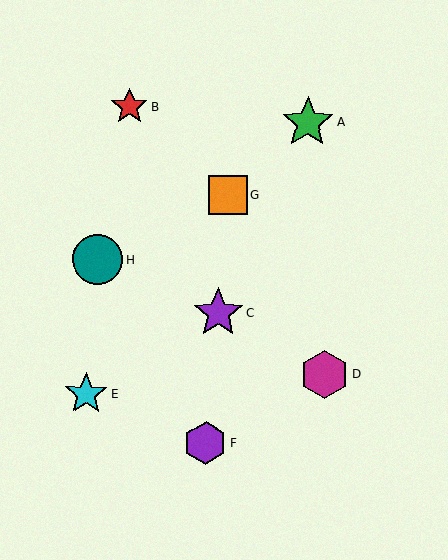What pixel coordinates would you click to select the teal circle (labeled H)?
Click at (98, 259) to select the teal circle H.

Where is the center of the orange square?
The center of the orange square is at (228, 195).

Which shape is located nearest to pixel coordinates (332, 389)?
The magenta hexagon (labeled D) at (324, 374) is nearest to that location.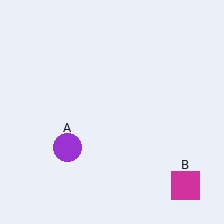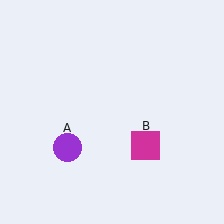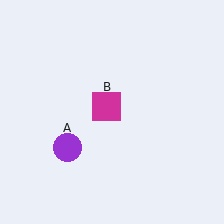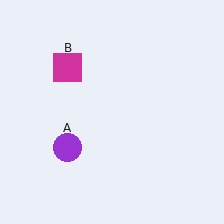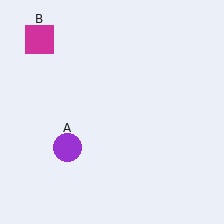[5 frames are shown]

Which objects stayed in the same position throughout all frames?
Purple circle (object A) remained stationary.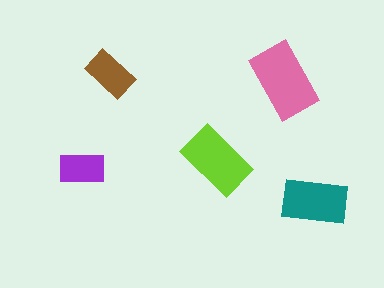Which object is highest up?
The brown rectangle is topmost.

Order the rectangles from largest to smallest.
the pink one, the lime one, the teal one, the brown one, the purple one.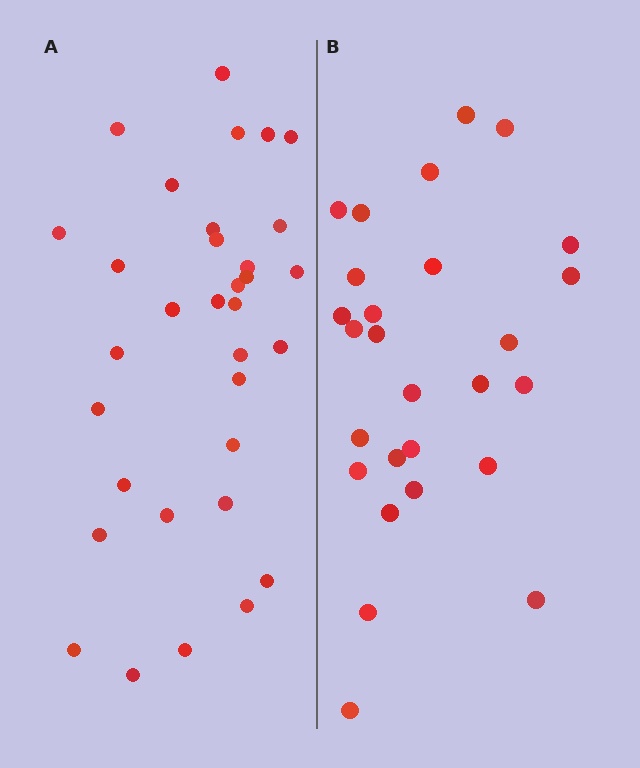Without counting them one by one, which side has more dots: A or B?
Region A (the left region) has more dots.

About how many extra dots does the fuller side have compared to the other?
Region A has about 6 more dots than region B.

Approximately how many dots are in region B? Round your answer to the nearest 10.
About 30 dots. (The exact count is 27, which rounds to 30.)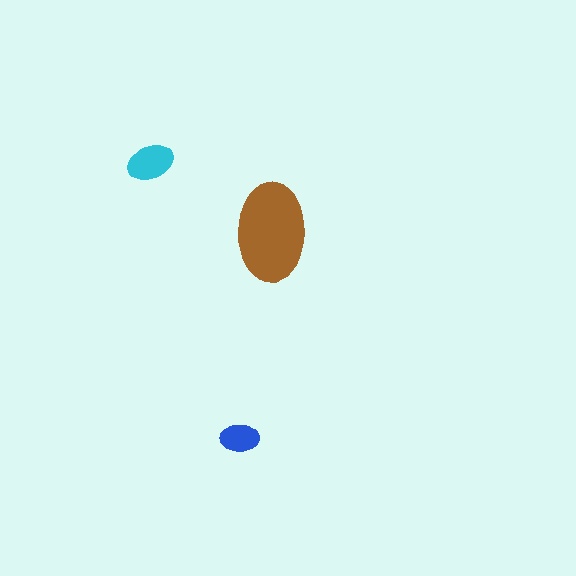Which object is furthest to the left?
The cyan ellipse is leftmost.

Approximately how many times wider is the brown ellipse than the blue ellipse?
About 2.5 times wider.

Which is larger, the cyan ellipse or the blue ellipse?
The cyan one.